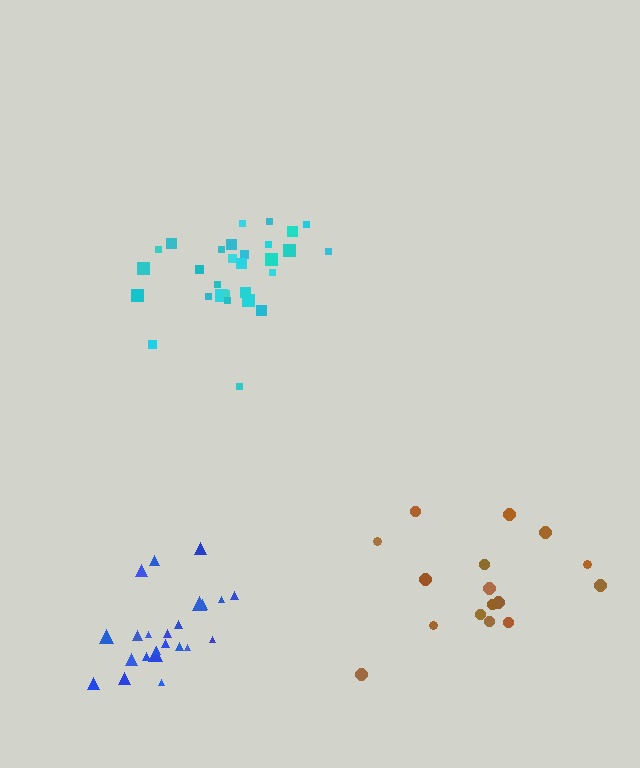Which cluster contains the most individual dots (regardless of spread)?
Cyan (29).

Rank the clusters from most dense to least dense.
blue, cyan, brown.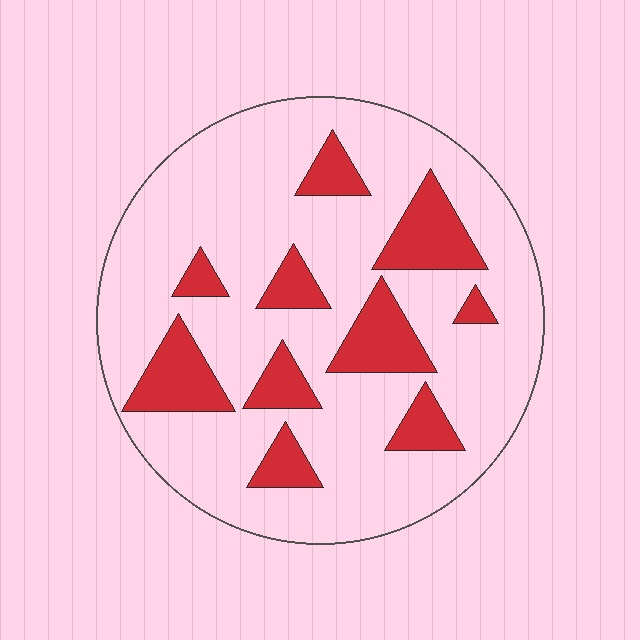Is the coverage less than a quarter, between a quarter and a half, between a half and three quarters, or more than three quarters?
Less than a quarter.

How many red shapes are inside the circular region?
10.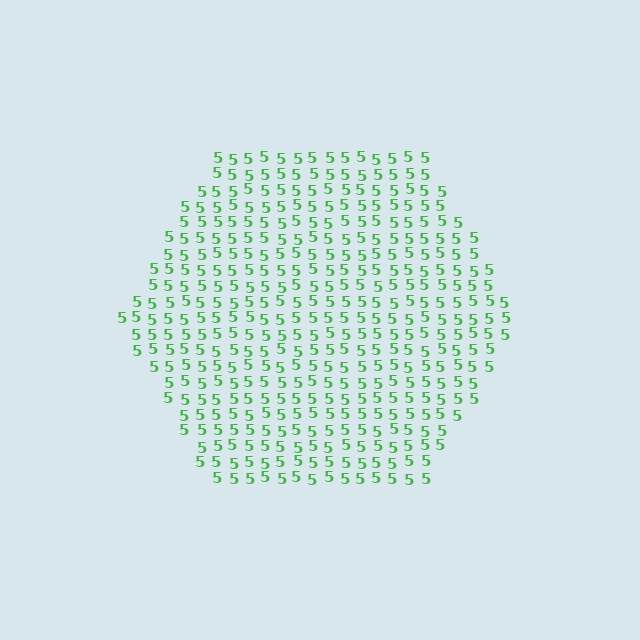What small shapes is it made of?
It is made of small digit 5's.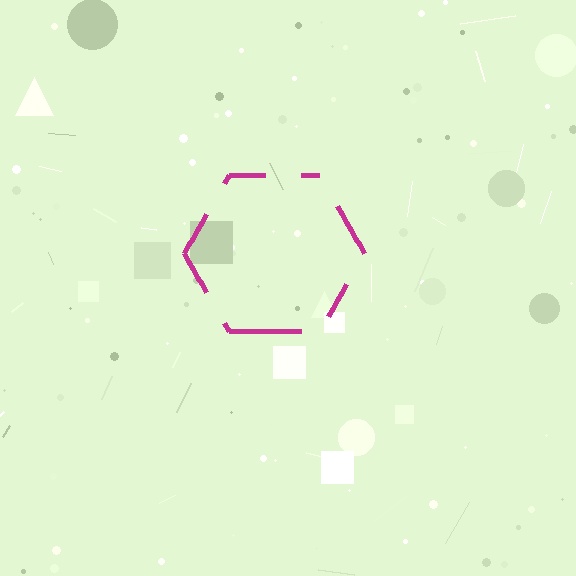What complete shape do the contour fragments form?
The contour fragments form a hexagon.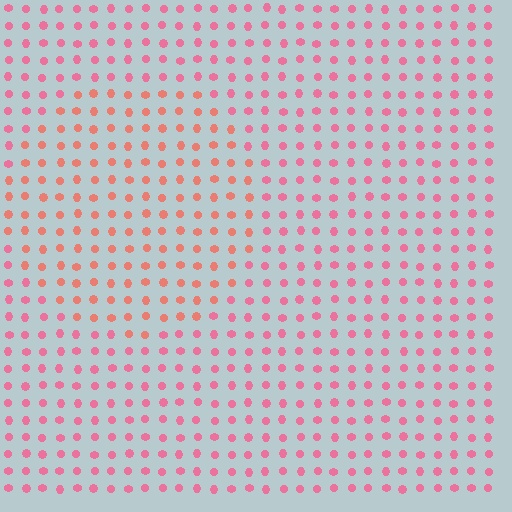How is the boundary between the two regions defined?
The boundary is defined purely by a slight shift in hue (about 27 degrees). Spacing, size, and orientation are identical on both sides.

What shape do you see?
I see a circle.